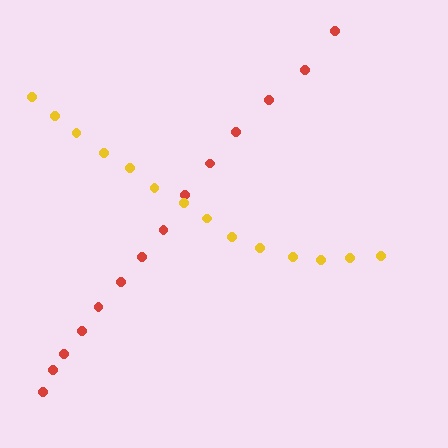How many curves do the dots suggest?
There are 2 distinct paths.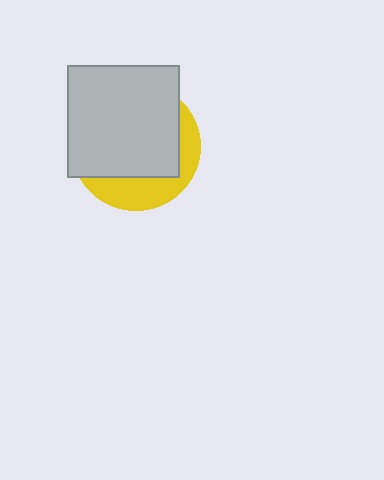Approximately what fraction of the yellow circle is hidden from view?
Roughly 70% of the yellow circle is hidden behind the light gray square.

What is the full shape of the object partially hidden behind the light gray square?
The partially hidden object is a yellow circle.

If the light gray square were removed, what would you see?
You would see the complete yellow circle.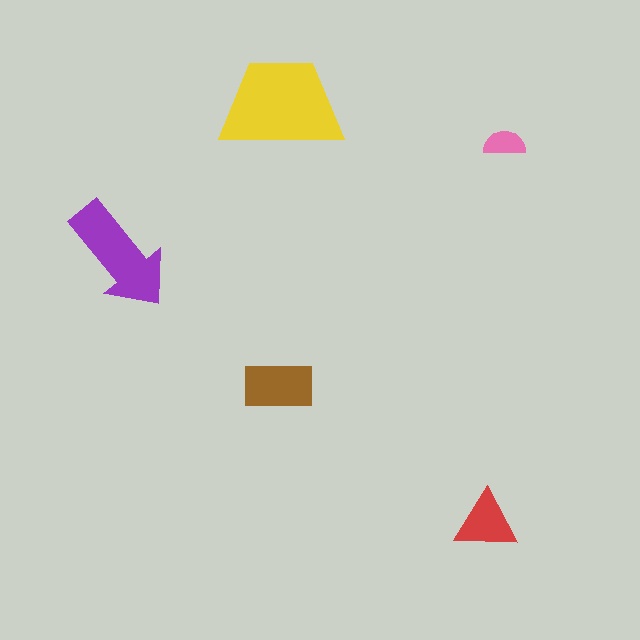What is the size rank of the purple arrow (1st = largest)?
2nd.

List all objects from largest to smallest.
The yellow trapezoid, the purple arrow, the brown rectangle, the red triangle, the pink semicircle.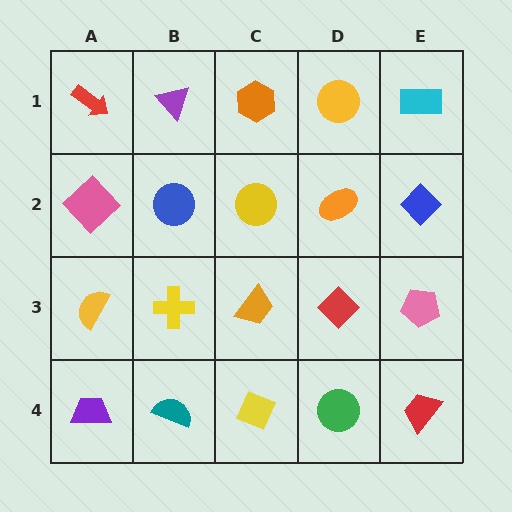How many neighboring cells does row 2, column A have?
3.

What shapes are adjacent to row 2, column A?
A red arrow (row 1, column A), a yellow semicircle (row 3, column A), a blue circle (row 2, column B).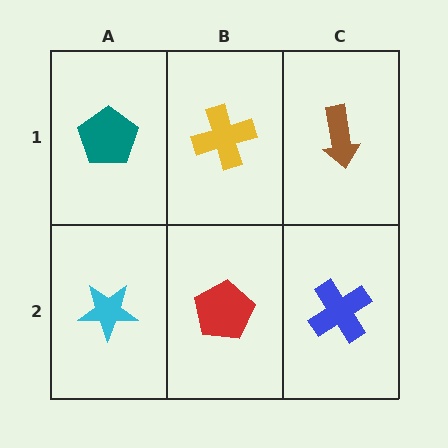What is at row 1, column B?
A yellow cross.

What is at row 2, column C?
A blue cross.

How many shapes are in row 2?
3 shapes.